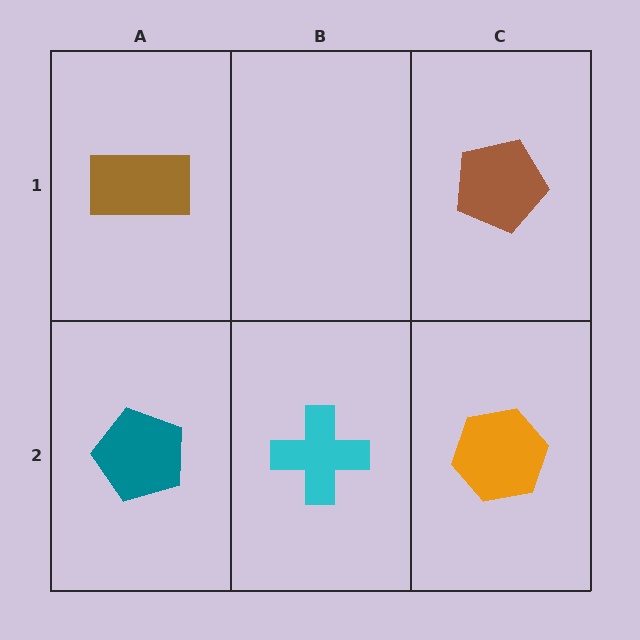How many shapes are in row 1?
2 shapes.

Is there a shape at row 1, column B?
No, that cell is empty.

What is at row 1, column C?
A brown pentagon.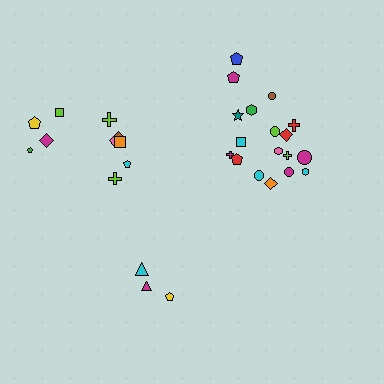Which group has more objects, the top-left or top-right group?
The top-right group.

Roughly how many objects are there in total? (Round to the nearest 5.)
Roughly 30 objects in total.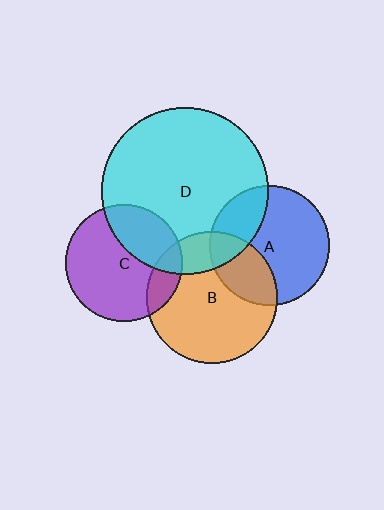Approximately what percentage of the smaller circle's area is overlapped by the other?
Approximately 30%.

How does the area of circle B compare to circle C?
Approximately 1.3 times.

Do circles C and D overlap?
Yes.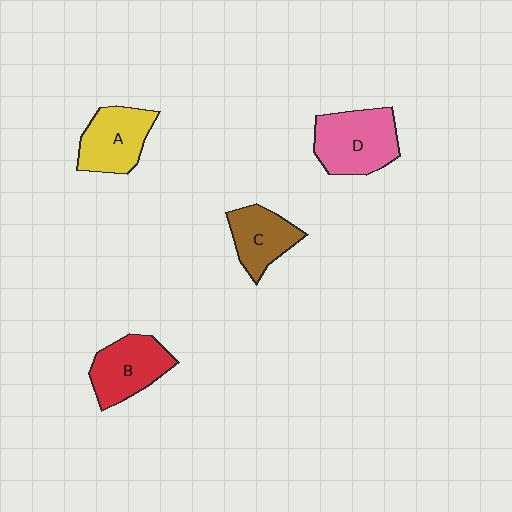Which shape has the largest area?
Shape D (pink).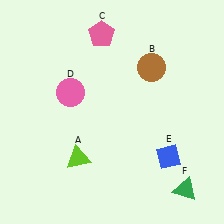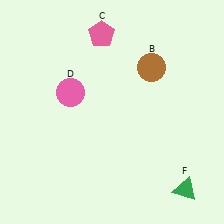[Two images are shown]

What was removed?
The lime triangle (A), the blue diamond (E) were removed in Image 2.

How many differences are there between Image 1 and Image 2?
There are 2 differences between the two images.